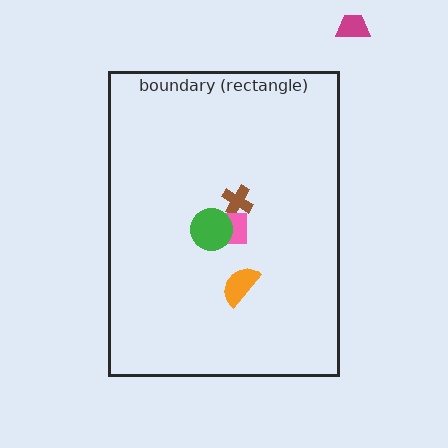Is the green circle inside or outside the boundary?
Inside.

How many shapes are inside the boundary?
4 inside, 1 outside.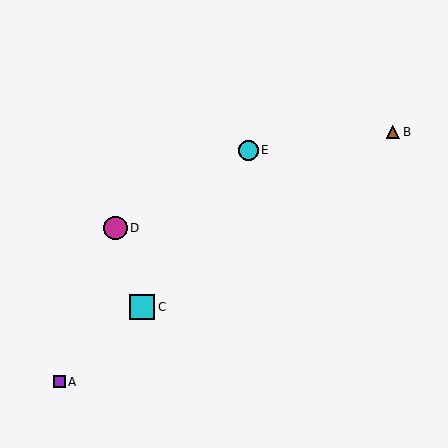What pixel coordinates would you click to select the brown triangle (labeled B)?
Click at (393, 132) to select the brown triangle B.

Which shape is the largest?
The cyan square (labeled C) is the largest.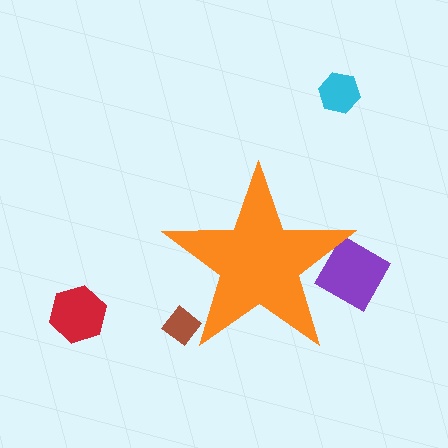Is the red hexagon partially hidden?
No, the red hexagon is fully visible.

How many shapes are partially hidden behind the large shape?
2 shapes are partially hidden.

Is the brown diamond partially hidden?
Yes, the brown diamond is partially hidden behind the orange star.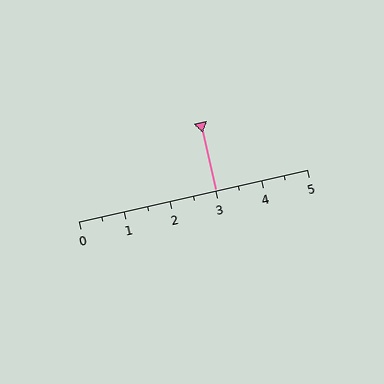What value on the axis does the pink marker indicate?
The marker indicates approximately 3.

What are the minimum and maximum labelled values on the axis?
The axis runs from 0 to 5.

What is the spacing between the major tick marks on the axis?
The major ticks are spaced 1 apart.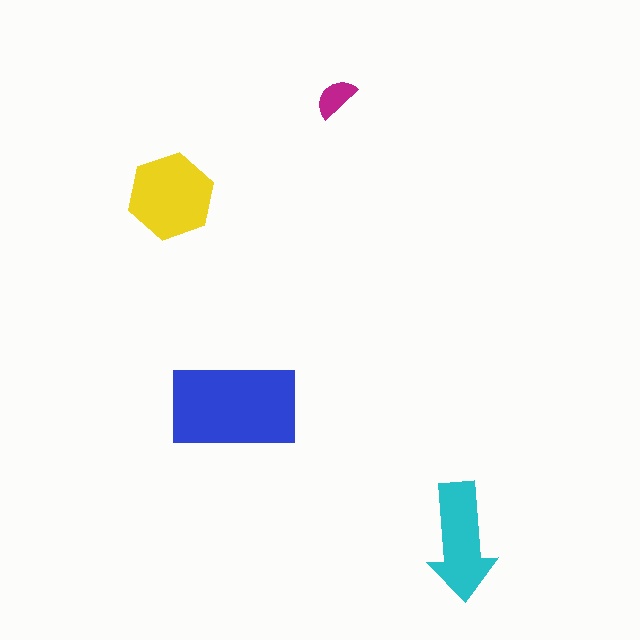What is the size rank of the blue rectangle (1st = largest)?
1st.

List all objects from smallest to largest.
The magenta semicircle, the cyan arrow, the yellow hexagon, the blue rectangle.